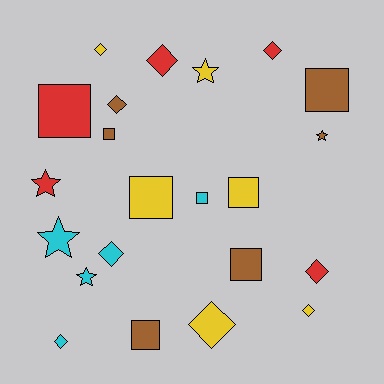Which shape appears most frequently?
Diamond, with 9 objects.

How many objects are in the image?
There are 22 objects.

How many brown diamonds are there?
There is 1 brown diamond.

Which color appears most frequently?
Yellow, with 6 objects.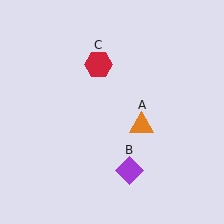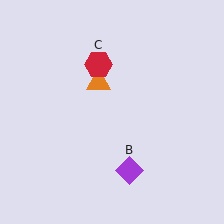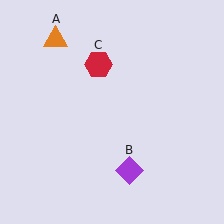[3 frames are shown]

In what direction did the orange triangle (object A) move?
The orange triangle (object A) moved up and to the left.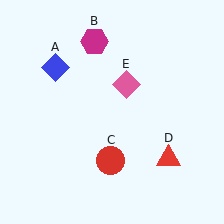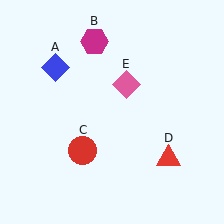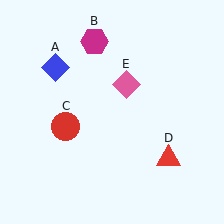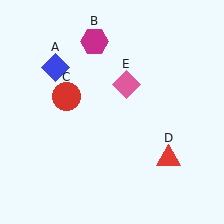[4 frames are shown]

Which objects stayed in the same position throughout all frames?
Blue diamond (object A) and magenta hexagon (object B) and red triangle (object D) and pink diamond (object E) remained stationary.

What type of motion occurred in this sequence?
The red circle (object C) rotated clockwise around the center of the scene.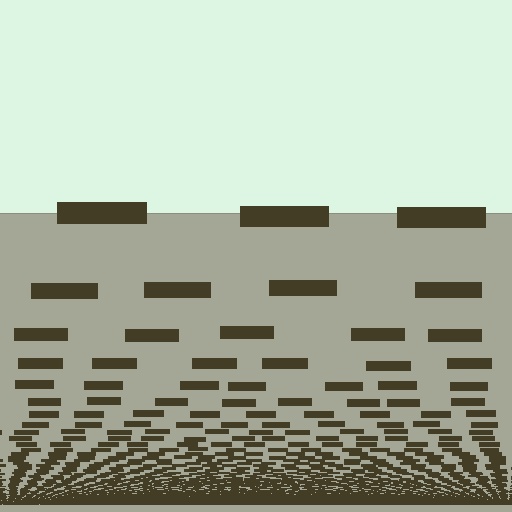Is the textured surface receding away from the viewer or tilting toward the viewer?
The surface appears to tilt toward the viewer. Texture elements get larger and sparser toward the top.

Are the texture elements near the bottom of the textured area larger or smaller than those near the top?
Smaller. The gradient is inverted — elements near the bottom are smaller and denser.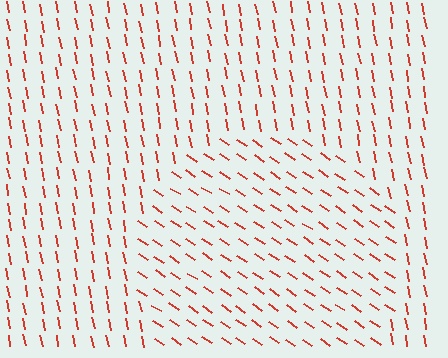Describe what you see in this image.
The image is filled with small red line segments. A circle region in the image has lines oriented differently from the surrounding lines, creating a visible texture boundary.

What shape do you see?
I see a circle.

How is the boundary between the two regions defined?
The boundary is defined purely by a change in line orientation (approximately 45 degrees difference). All lines are the same color and thickness.